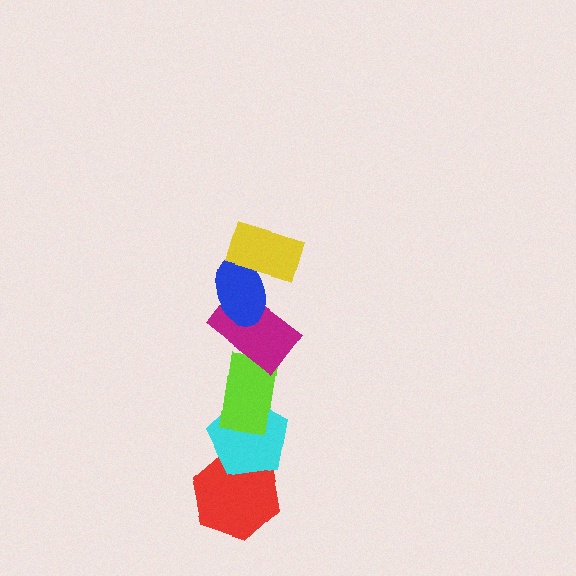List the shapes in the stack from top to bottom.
From top to bottom: the yellow rectangle, the blue ellipse, the magenta rectangle, the lime rectangle, the cyan pentagon, the red hexagon.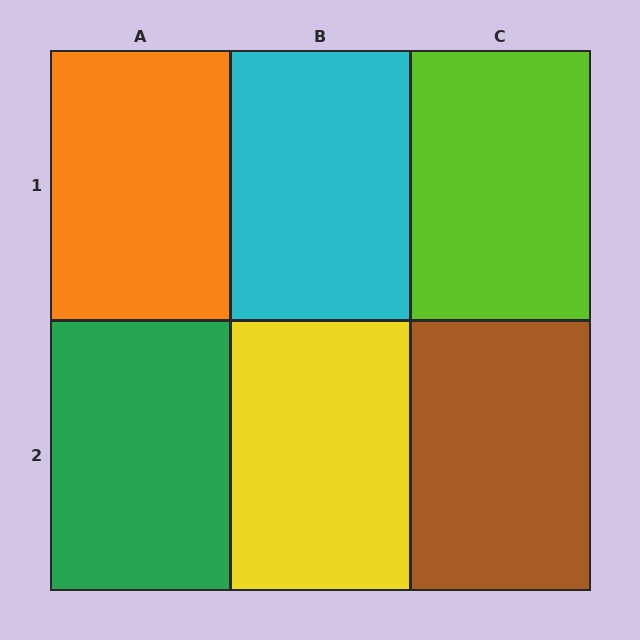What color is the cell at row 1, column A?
Orange.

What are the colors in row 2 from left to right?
Green, yellow, brown.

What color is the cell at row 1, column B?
Cyan.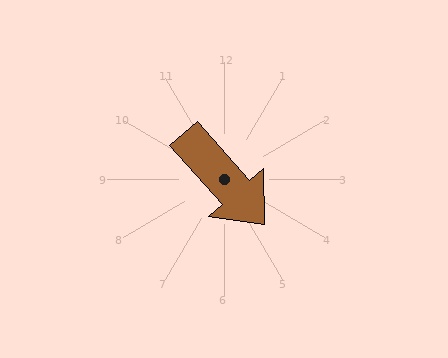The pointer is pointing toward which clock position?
Roughly 5 o'clock.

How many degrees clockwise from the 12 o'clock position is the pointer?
Approximately 138 degrees.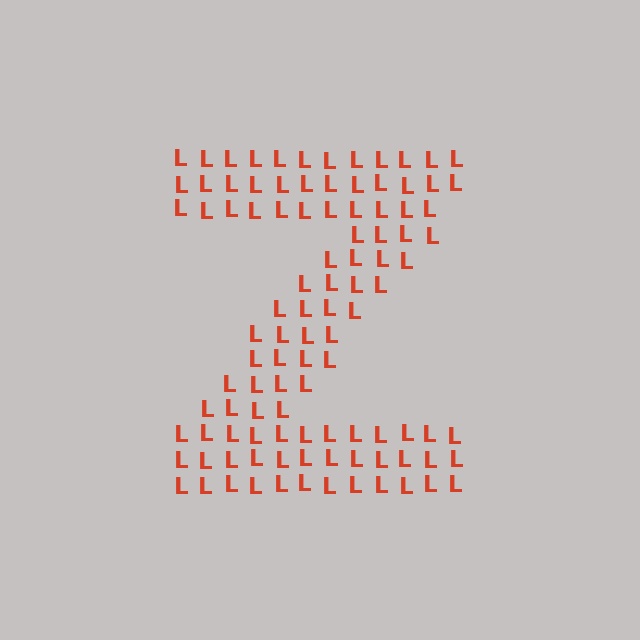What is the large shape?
The large shape is the letter Z.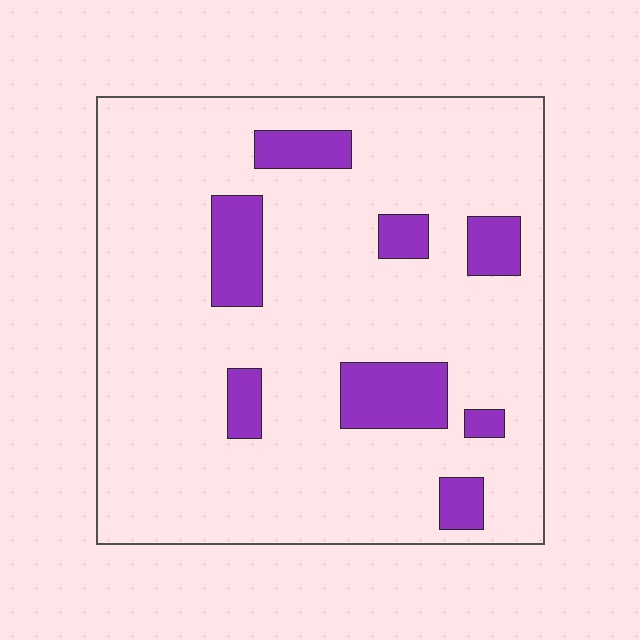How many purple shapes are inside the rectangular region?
8.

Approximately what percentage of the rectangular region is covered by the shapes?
Approximately 15%.